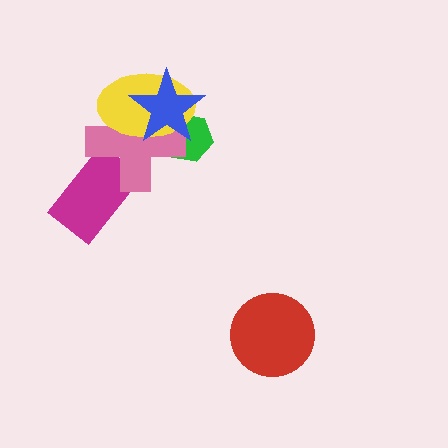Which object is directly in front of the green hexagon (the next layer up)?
The pink cross is directly in front of the green hexagon.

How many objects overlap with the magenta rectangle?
1 object overlaps with the magenta rectangle.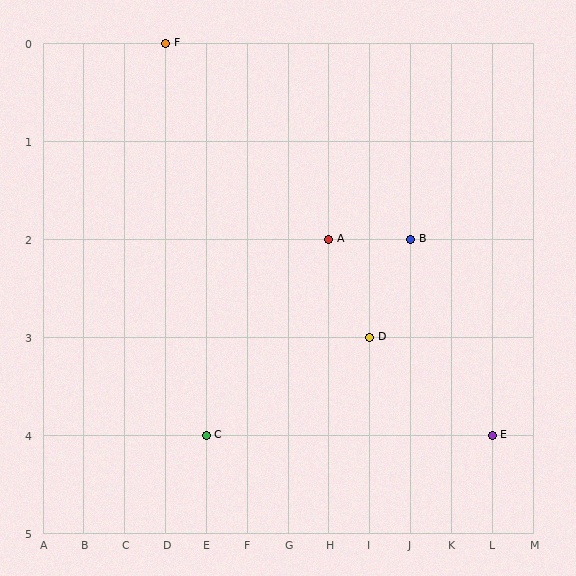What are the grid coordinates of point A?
Point A is at grid coordinates (H, 2).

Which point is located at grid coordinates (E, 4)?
Point C is at (E, 4).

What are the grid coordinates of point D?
Point D is at grid coordinates (I, 3).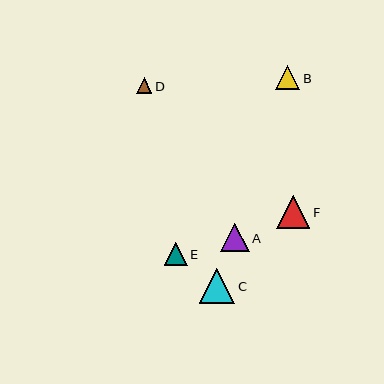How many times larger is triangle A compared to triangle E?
Triangle A is approximately 1.3 times the size of triangle E.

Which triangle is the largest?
Triangle C is the largest with a size of approximately 35 pixels.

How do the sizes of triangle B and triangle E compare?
Triangle B and triangle E are approximately the same size.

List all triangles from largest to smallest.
From largest to smallest: C, F, A, B, E, D.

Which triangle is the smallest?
Triangle D is the smallest with a size of approximately 15 pixels.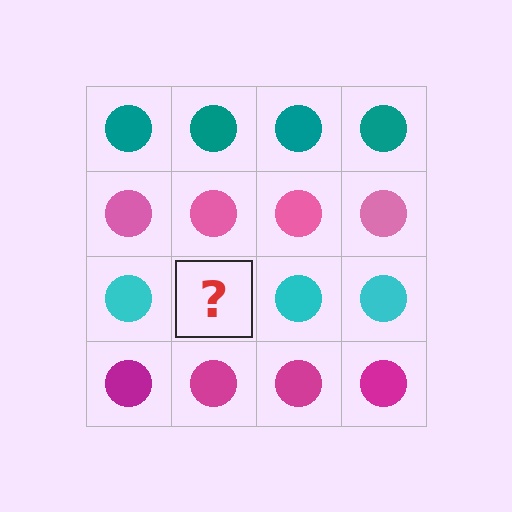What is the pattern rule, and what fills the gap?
The rule is that each row has a consistent color. The gap should be filled with a cyan circle.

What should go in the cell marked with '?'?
The missing cell should contain a cyan circle.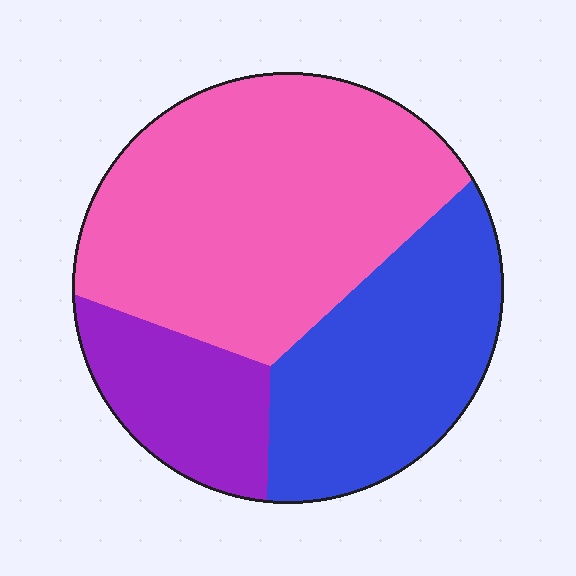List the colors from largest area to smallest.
From largest to smallest: pink, blue, purple.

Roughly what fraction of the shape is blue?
Blue takes up between a quarter and a half of the shape.